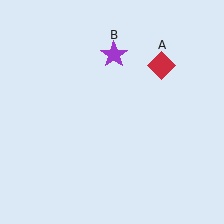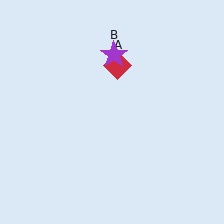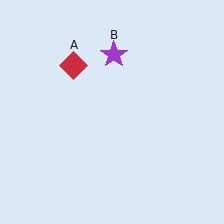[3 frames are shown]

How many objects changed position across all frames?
1 object changed position: red diamond (object A).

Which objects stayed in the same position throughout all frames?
Purple star (object B) remained stationary.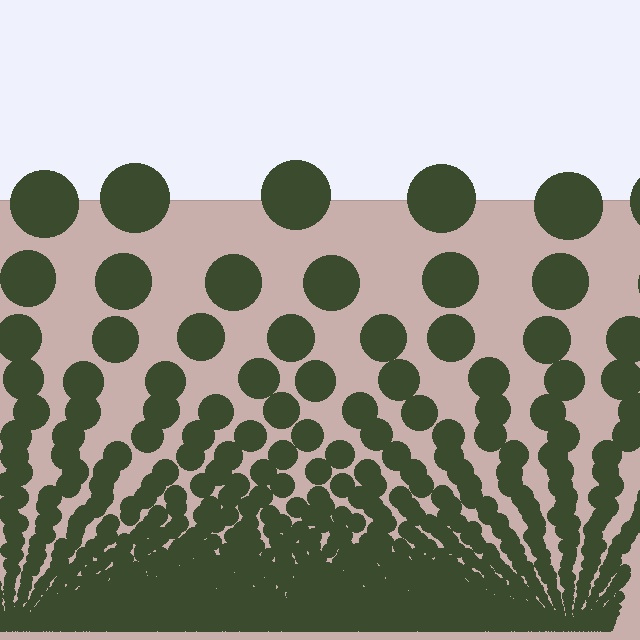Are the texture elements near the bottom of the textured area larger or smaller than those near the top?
Smaller. The gradient is inverted — elements near the bottom are smaller and denser.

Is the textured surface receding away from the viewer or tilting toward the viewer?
The surface appears to tilt toward the viewer. Texture elements get larger and sparser toward the top.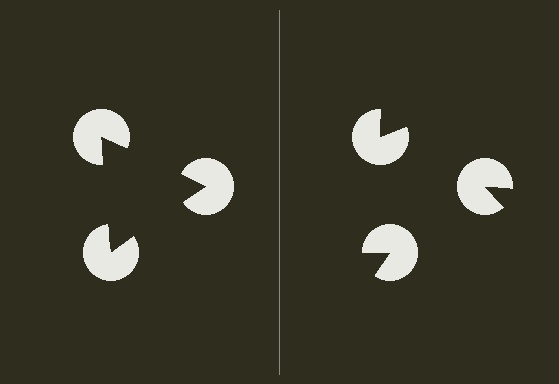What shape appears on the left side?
An illusory triangle.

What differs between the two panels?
The pac-man discs are positioned identically on both sides; only the wedge orientations differ. On the left they align to a triangle; on the right they are misaligned.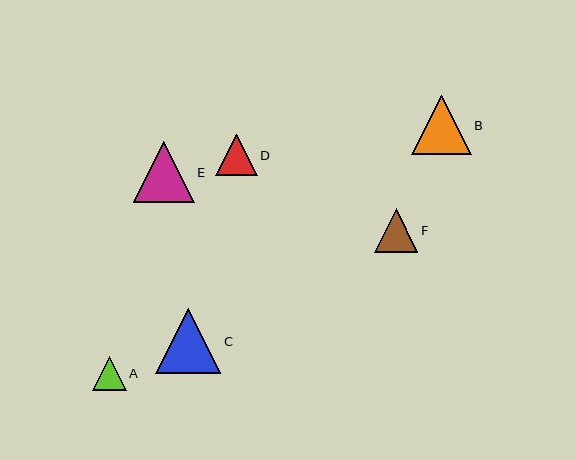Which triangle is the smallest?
Triangle A is the smallest with a size of approximately 33 pixels.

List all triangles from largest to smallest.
From largest to smallest: C, E, B, F, D, A.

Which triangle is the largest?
Triangle C is the largest with a size of approximately 65 pixels.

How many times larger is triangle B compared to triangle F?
Triangle B is approximately 1.4 times the size of triangle F.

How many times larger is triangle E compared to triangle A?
Triangle E is approximately 1.8 times the size of triangle A.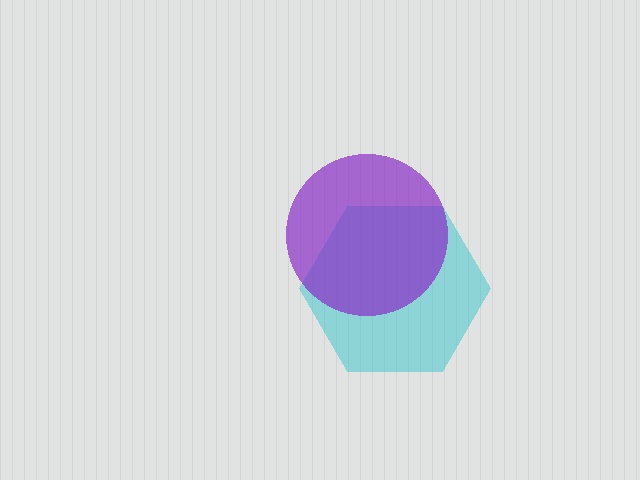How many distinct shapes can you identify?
There are 2 distinct shapes: a cyan hexagon, a purple circle.